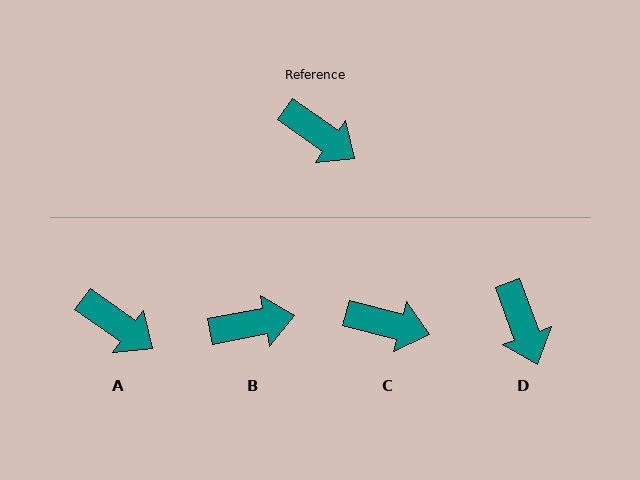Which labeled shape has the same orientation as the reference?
A.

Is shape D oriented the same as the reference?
No, it is off by about 34 degrees.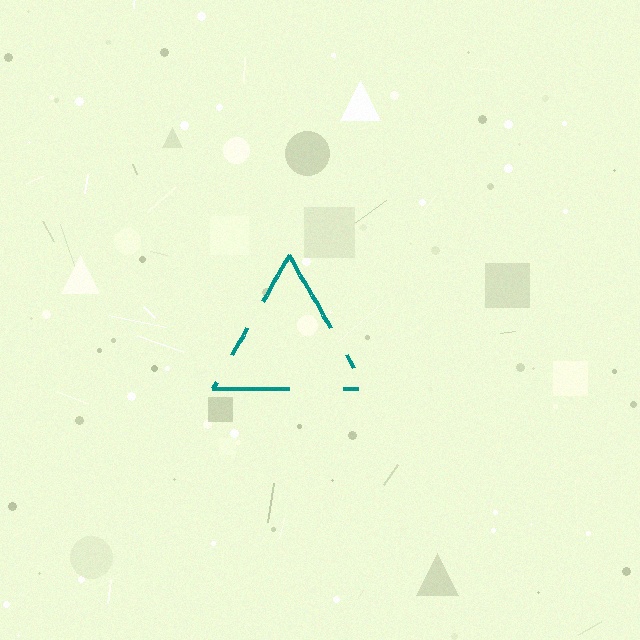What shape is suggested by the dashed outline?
The dashed outline suggests a triangle.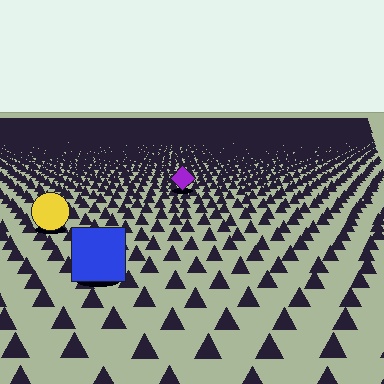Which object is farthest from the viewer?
The purple diamond is farthest from the viewer. It appears smaller and the ground texture around it is denser.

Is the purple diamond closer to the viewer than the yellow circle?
No. The yellow circle is closer — you can tell from the texture gradient: the ground texture is coarser near it.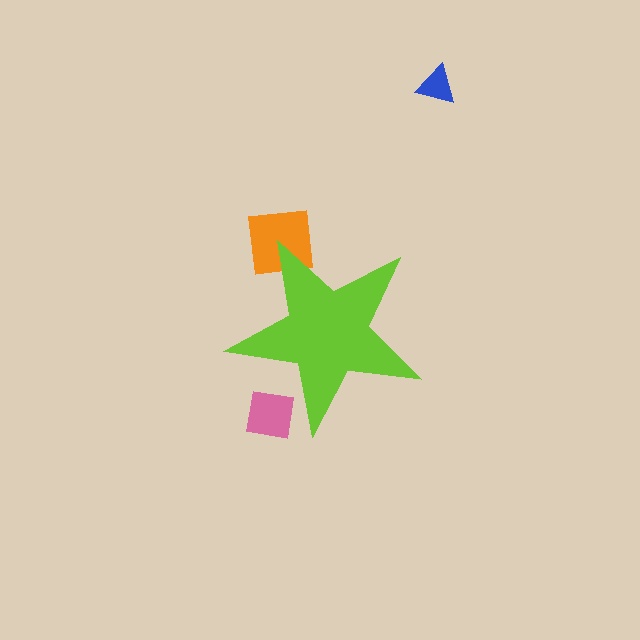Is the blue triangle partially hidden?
No, the blue triangle is fully visible.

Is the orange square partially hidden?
Yes, the orange square is partially hidden behind the lime star.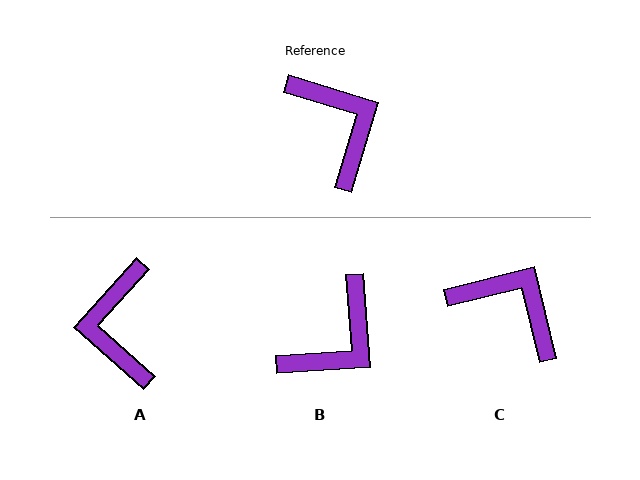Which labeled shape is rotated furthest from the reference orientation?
A, about 155 degrees away.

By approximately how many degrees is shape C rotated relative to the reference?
Approximately 31 degrees counter-clockwise.